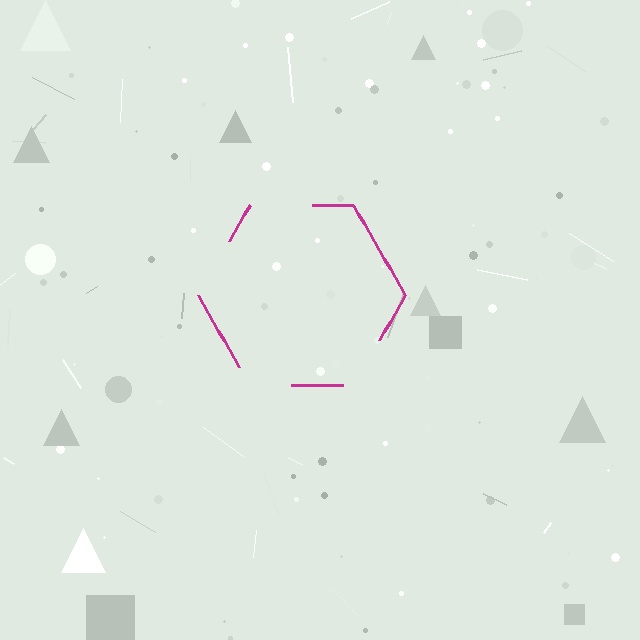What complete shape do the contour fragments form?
The contour fragments form a hexagon.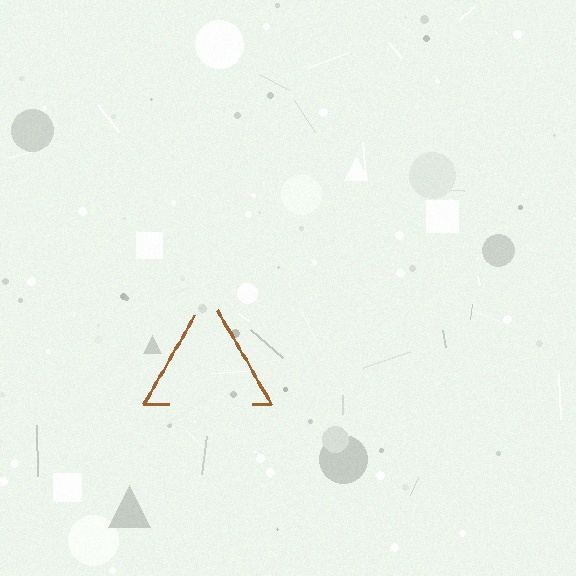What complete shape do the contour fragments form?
The contour fragments form a triangle.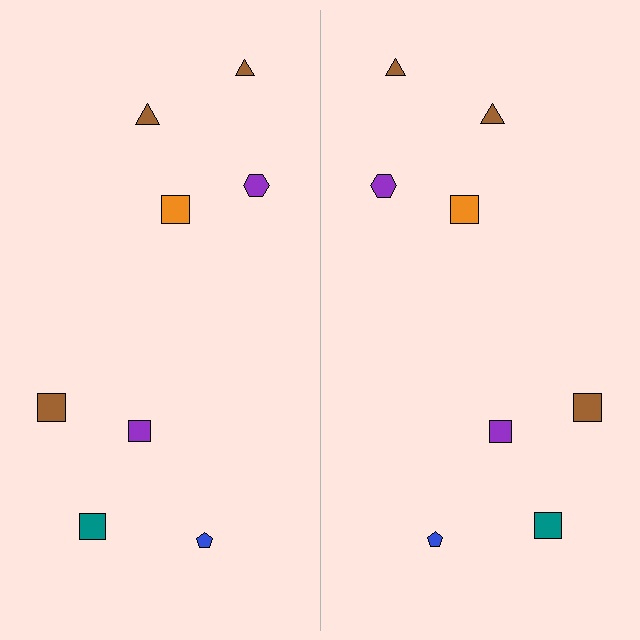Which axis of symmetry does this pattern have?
The pattern has a vertical axis of symmetry running through the center of the image.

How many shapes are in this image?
There are 16 shapes in this image.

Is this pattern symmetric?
Yes, this pattern has bilateral (reflection) symmetry.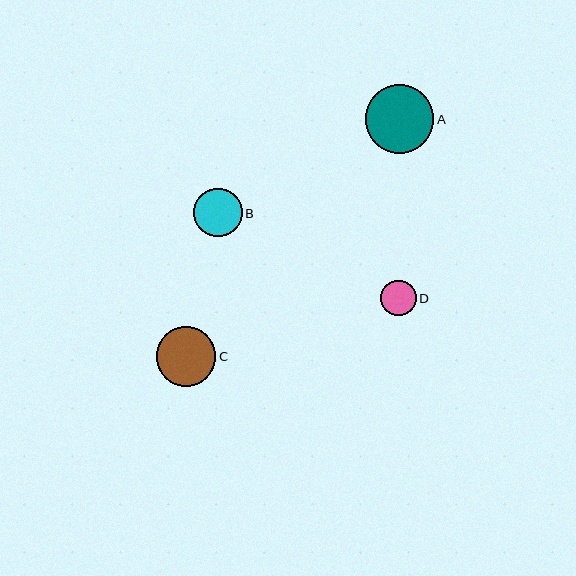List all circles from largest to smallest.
From largest to smallest: A, C, B, D.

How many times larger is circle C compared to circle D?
Circle C is approximately 1.7 times the size of circle D.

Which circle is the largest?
Circle A is the largest with a size of approximately 68 pixels.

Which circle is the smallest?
Circle D is the smallest with a size of approximately 35 pixels.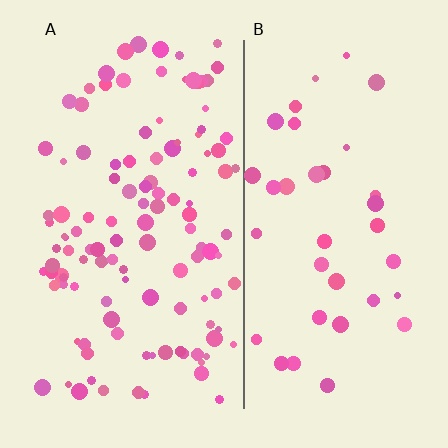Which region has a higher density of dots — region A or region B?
A (the left).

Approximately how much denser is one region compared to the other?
Approximately 3.2× — region A over region B.